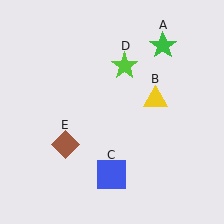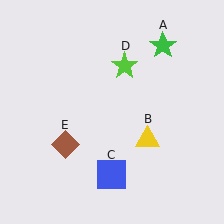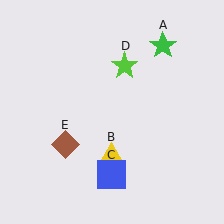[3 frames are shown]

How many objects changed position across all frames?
1 object changed position: yellow triangle (object B).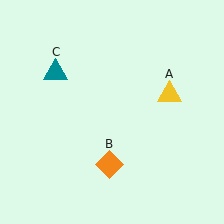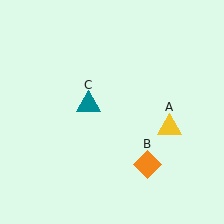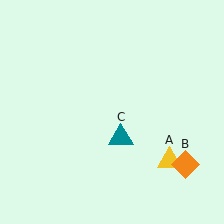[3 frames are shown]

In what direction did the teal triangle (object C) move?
The teal triangle (object C) moved down and to the right.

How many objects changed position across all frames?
3 objects changed position: yellow triangle (object A), orange diamond (object B), teal triangle (object C).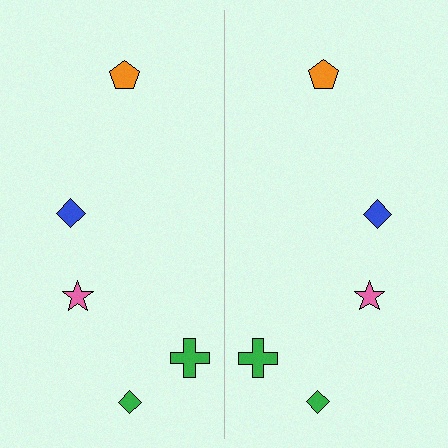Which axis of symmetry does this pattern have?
The pattern has a vertical axis of symmetry running through the center of the image.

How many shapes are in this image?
There are 10 shapes in this image.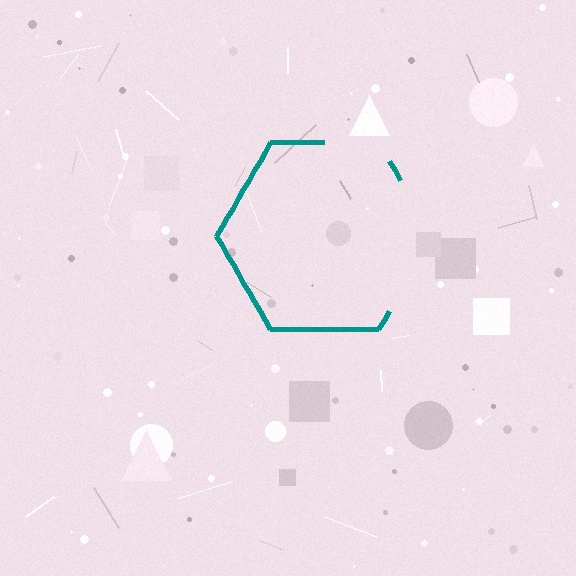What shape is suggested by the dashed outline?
The dashed outline suggests a hexagon.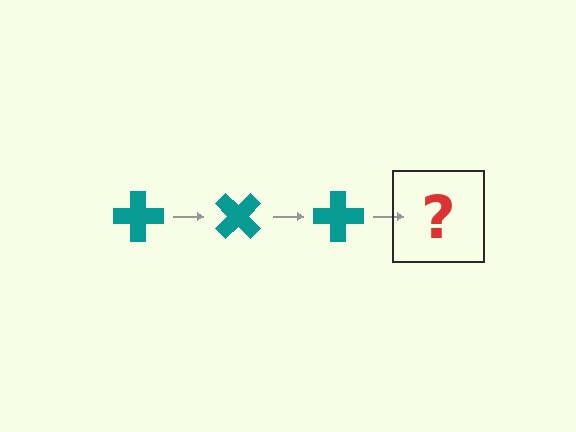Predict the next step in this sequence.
The next step is a teal cross rotated 135 degrees.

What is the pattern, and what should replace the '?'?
The pattern is that the cross rotates 45 degrees each step. The '?' should be a teal cross rotated 135 degrees.